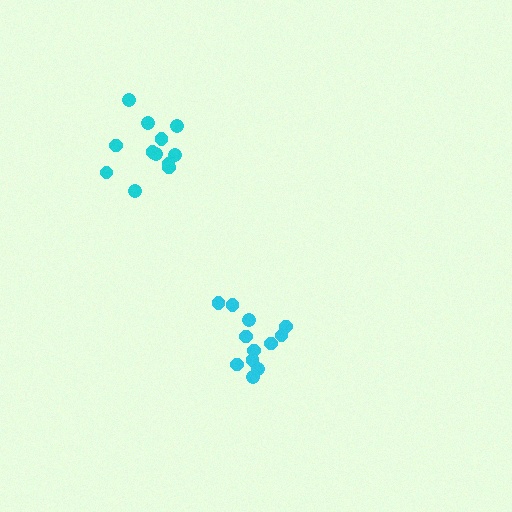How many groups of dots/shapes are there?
There are 2 groups.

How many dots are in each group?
Group 1: 12 dots, Group 2: 12 dots (24 total).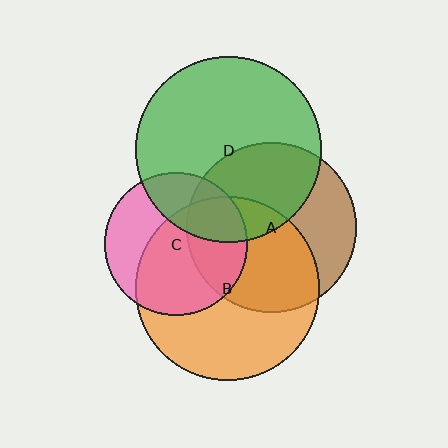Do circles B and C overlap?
Yes.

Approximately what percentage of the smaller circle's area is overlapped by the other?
Approximately 65%.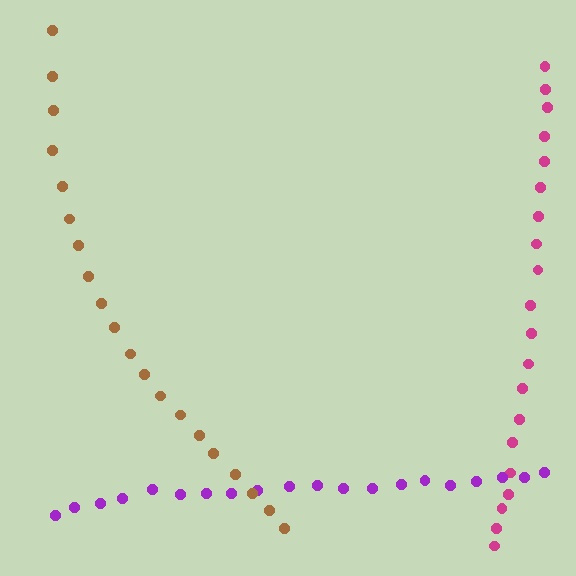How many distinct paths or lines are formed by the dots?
There are 3 distinct paths.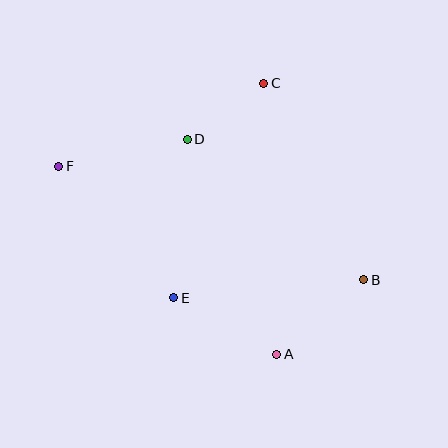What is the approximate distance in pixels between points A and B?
The distance between A and B is approximately 115 pixels.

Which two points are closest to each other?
Points C and D are closest to each other.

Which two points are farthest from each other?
Points B and F are farthest from each other.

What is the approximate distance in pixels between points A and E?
The distance between A and E is approximately 118 pixels.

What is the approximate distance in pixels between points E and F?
The distance between E and F is approximately 174 pixels.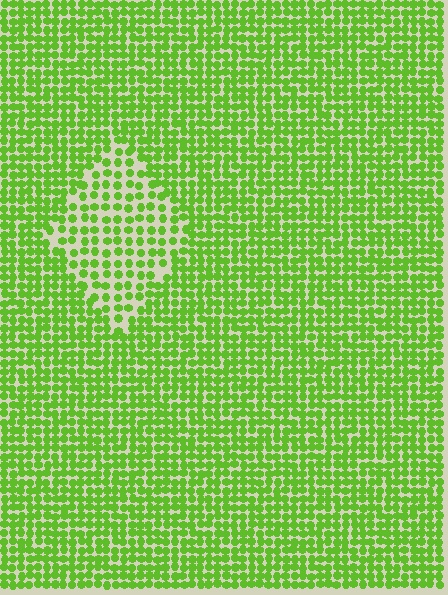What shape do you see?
I see a diamond.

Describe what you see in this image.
The image contains small lime elements arranged at two different densities. A diamond-shaped region is visible where the elements are less densely packed than the surrounding area.